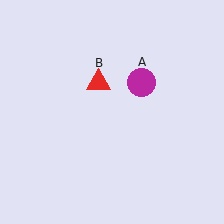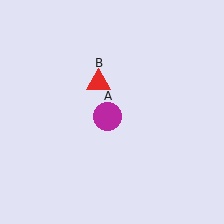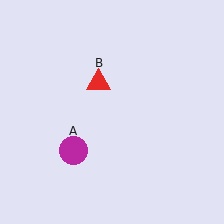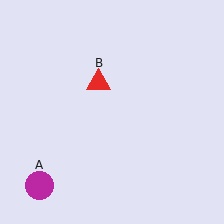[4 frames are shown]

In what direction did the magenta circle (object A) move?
The magenta circle (object A) moved down and to the left.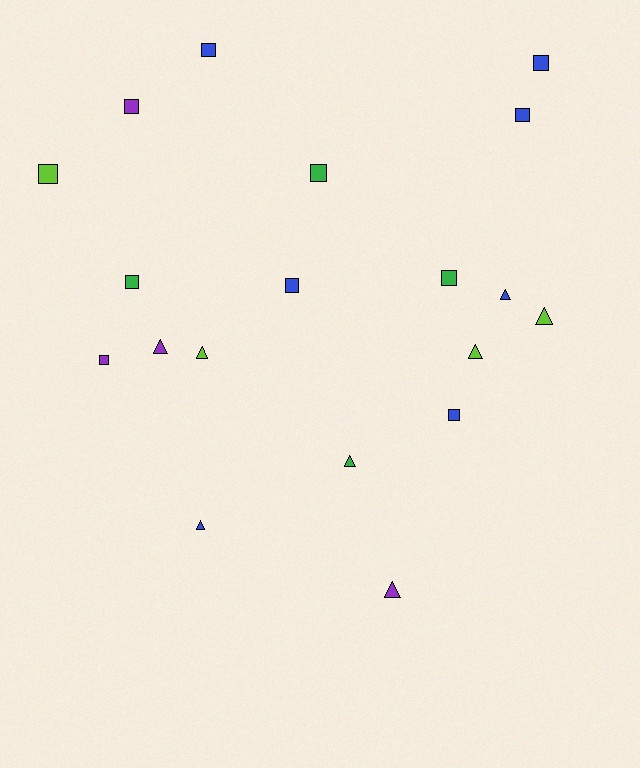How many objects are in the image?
There are 19 objects.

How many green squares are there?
There are 3 green squares.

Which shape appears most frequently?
Square, with 11 objects.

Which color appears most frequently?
Blue, with 7 objects.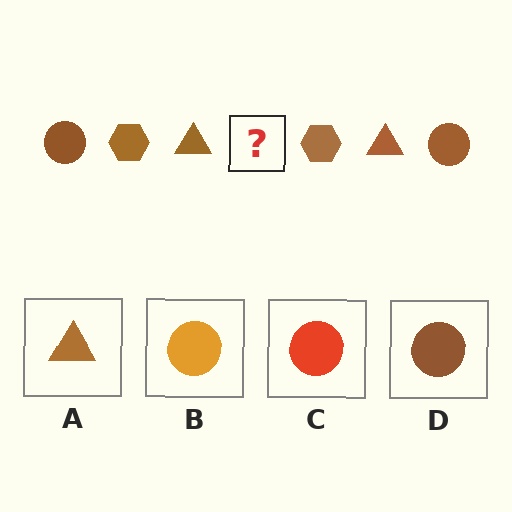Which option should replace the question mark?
Option D.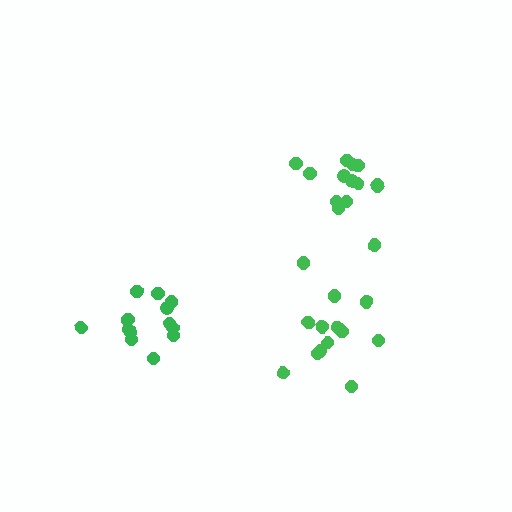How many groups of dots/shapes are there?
There are 3 groups.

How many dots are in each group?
Group 1: 14 dots, Group 2: 14 dots, Group 3: 13 dots (41 total).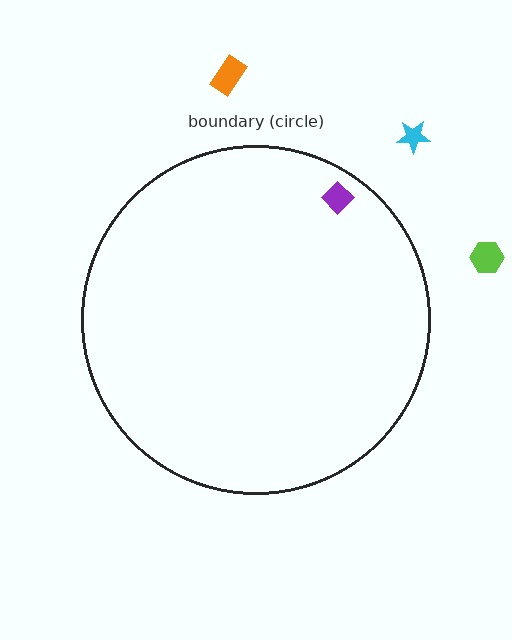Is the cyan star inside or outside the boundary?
Outside.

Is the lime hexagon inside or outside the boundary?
Outside.